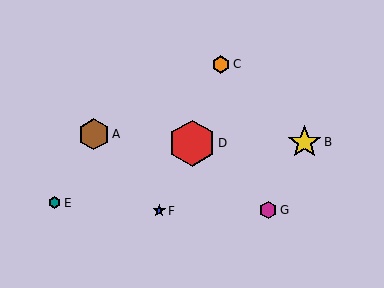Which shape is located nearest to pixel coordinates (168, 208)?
The blue star (labeled F) at (159, 211) is nearest to that location.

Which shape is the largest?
The red hexagon (labeled D) is the largest.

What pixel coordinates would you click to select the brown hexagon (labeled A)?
Click at (94, 134) to select the brown hexagon A.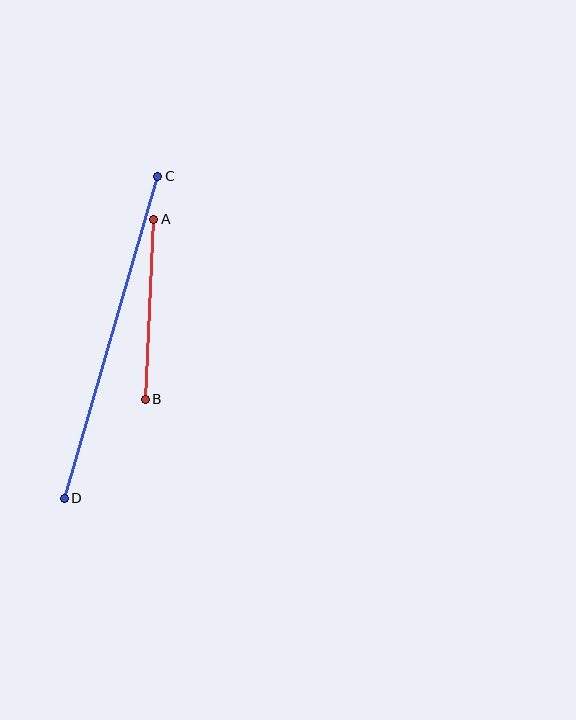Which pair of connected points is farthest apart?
Points C and D are farthest apart.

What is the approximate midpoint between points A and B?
The midpoint is at approximately (149, 309) pixels.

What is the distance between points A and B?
The distance is approximately 180 pixels.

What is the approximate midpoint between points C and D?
The midpoint is at approximately (111, 337) pixels.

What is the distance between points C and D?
The distance is approximately 335 pixels.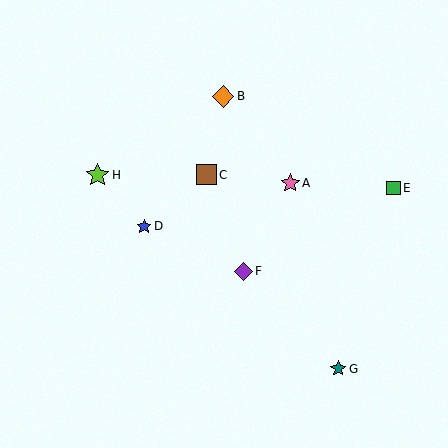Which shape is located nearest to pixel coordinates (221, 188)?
The brown square (labeled C) at (206, 175) is nearest to that location.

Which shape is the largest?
The lime star (labeled H) is the largest.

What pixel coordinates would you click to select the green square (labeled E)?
Click at (393, 188) to select the green square E.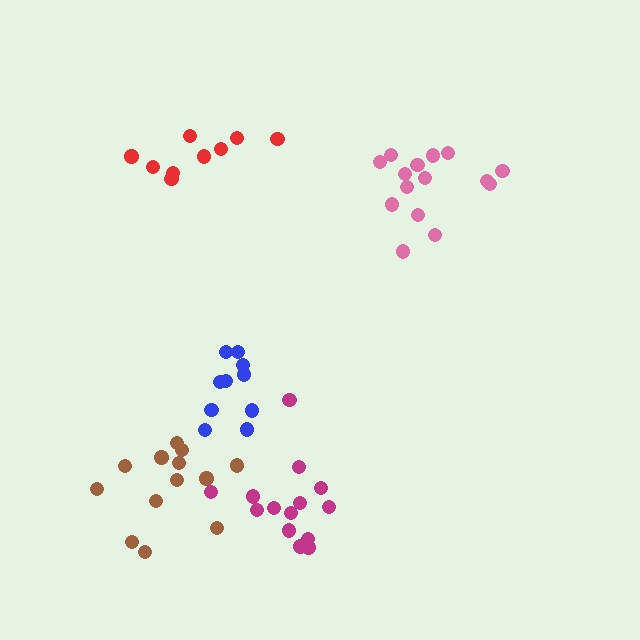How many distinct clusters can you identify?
There are 5 distinct clusters.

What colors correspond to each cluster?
The clusters are colored: red, pink, brown, magenta, blue.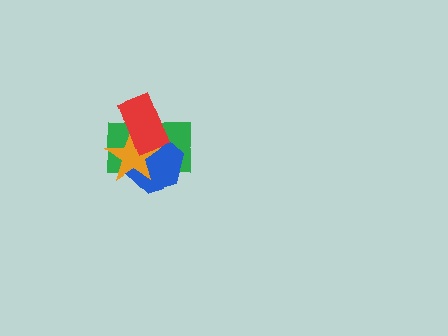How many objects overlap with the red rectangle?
3 objects overlap with the red rectangle.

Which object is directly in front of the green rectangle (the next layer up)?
The blue hexagon is directly in front of the green rectangle.